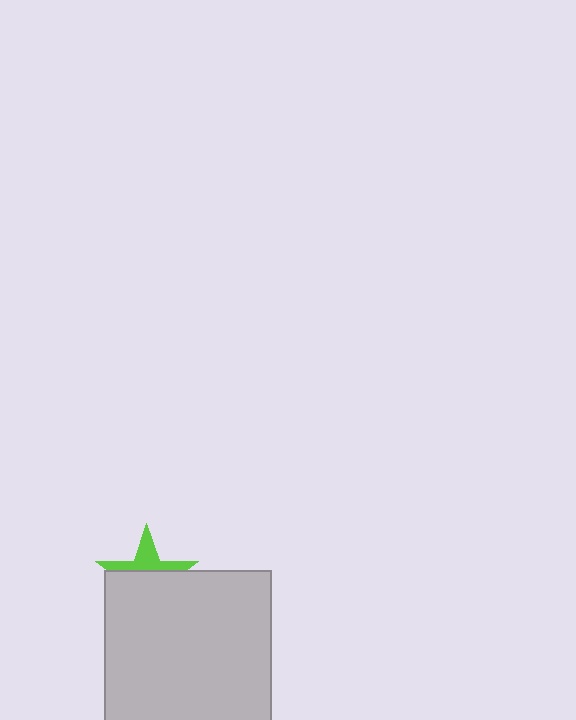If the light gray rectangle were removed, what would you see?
You would see the complete lime star.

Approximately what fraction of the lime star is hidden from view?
Roughly 64% of the lime star is hidden behind the light gray rectangle.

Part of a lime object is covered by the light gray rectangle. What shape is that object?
It is a star.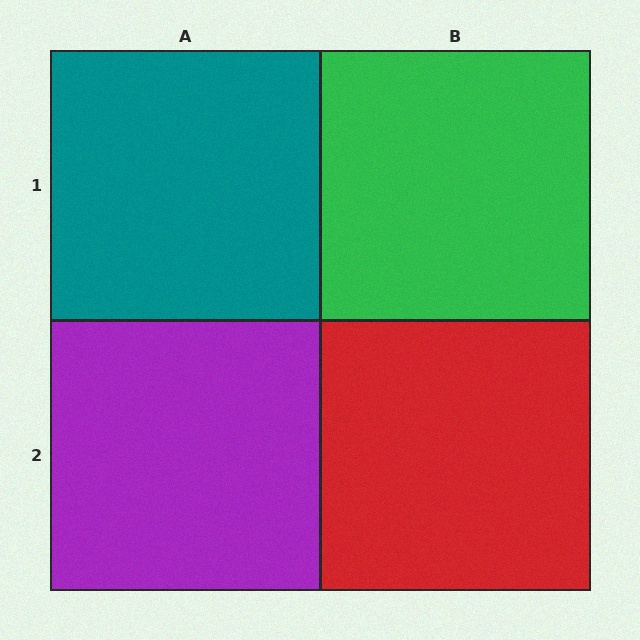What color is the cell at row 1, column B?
Green.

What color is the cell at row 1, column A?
Teal.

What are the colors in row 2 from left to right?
Purple, red.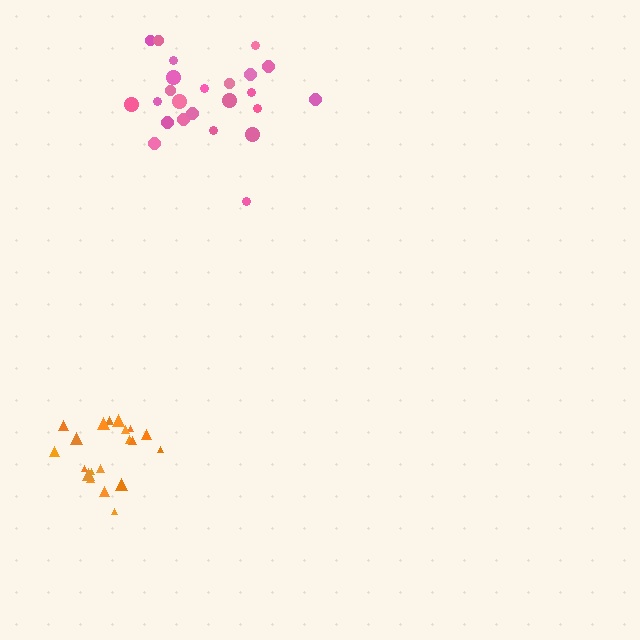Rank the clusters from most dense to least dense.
orange, pink.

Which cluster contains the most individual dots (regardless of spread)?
Pink (24).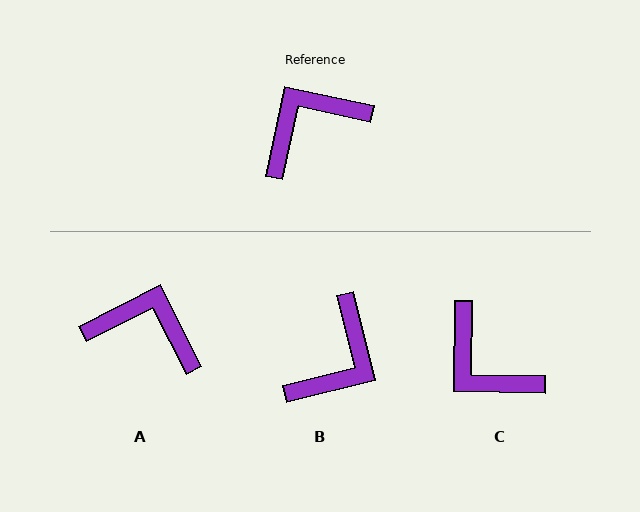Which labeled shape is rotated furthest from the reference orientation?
B, about 155 degrees away.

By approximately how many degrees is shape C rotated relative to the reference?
Approximately 101 degrees counter-clockwise.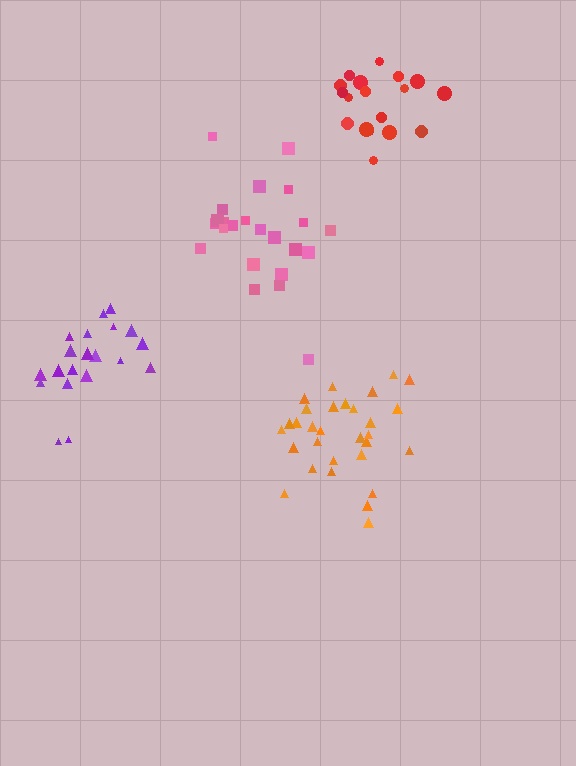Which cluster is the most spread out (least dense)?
Pink.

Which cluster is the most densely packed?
Orange.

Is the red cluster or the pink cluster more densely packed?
Red.